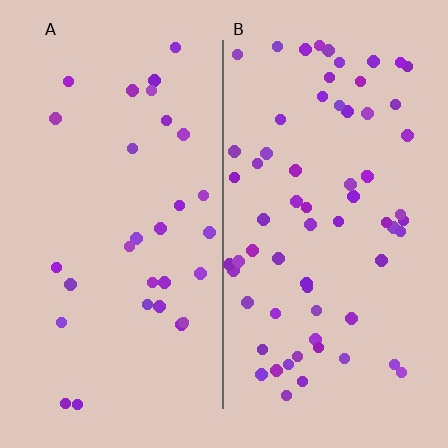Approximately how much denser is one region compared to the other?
Approximately 2.2× — region B over region A.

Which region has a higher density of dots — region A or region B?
B (the right).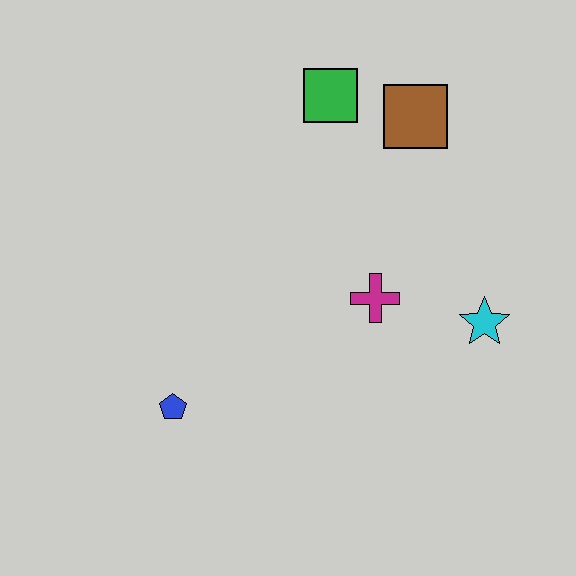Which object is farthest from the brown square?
The blue pentagon is farthest from the brown square.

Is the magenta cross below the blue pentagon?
No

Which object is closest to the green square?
The brown square is closest to the green square.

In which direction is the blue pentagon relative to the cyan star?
The blue pentagon is to the left of the cyan star.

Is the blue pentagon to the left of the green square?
Yes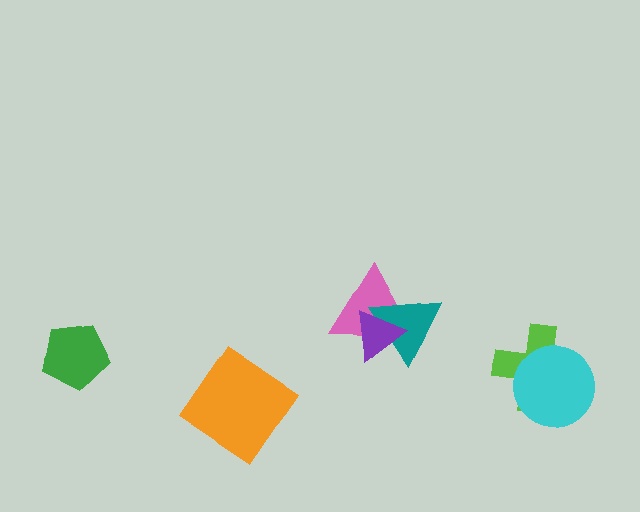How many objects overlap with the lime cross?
1 object overlaps with the lime cross.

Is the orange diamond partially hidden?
No, no other shape covers it.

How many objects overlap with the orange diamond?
0 objects overlap with the orange diamond.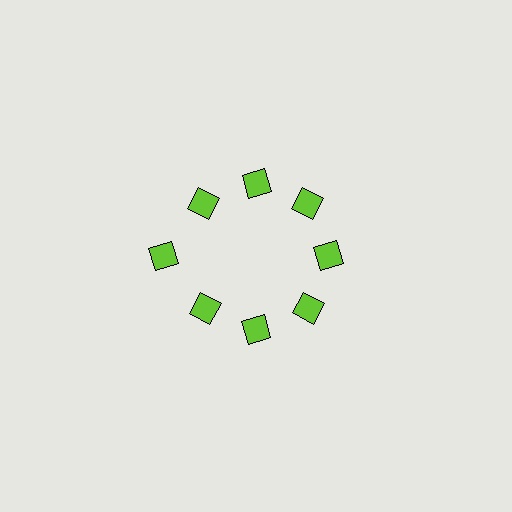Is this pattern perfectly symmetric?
No. The 8 lime squares are arranged in a ring, but one element near the 9 o'clock position is pushed outward from the center, breaking the 8-fold rotational symmetry.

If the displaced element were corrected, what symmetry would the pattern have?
It would have 8-fold rotational symmetry — the pattern would map onto itself every 45 degrees.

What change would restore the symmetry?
The symmetry would be restored by moving it inward, back onto the ring so that all 8 squares sit at equal angles and equal distance from the center.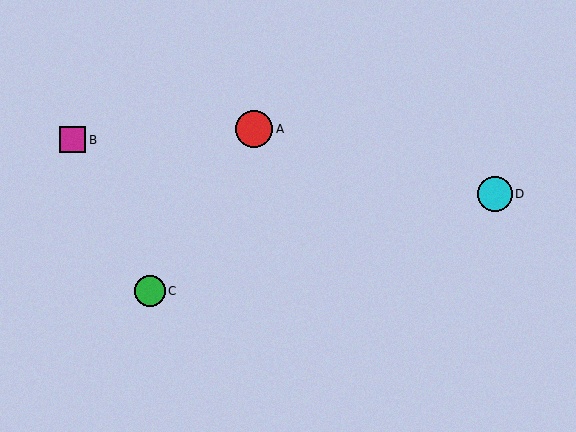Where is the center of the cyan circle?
The center of the cyan circle is at (495, 194).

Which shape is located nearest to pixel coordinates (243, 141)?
The red circle (labeled A) at (254, 129) is nearest to that location.